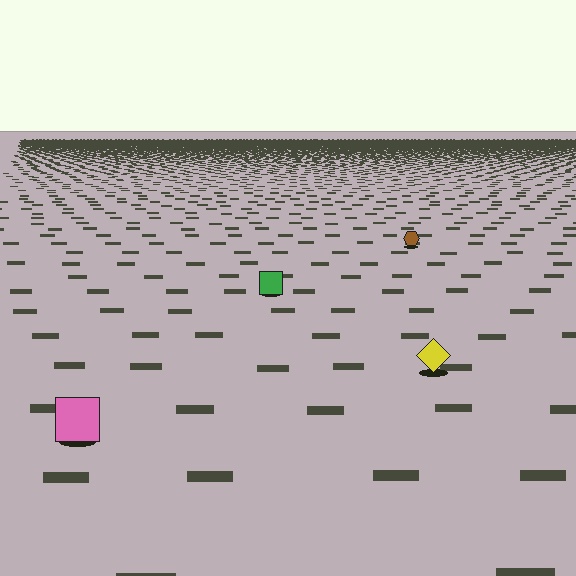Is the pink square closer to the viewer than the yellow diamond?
Yes. The pink square is closer — you can tell from the texture gradient: the ground texture is coarser near it.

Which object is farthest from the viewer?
The brown hexagon is farthest from the viewer. It appears smaller and the ground texture around it is denser.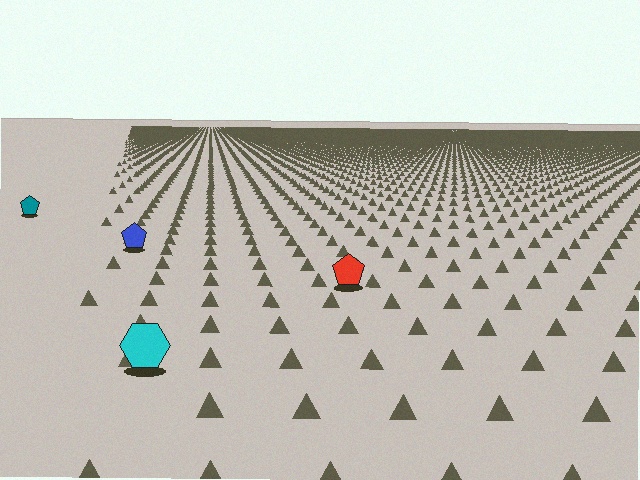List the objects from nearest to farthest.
From nearest to farthest: the cyan hexagon, the red pentagon, the blue pentagon, the teal pentagon.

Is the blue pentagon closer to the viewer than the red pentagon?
No. The red pentagon is closer — you can tell from the texture gradient: the ground texture is coarser near it.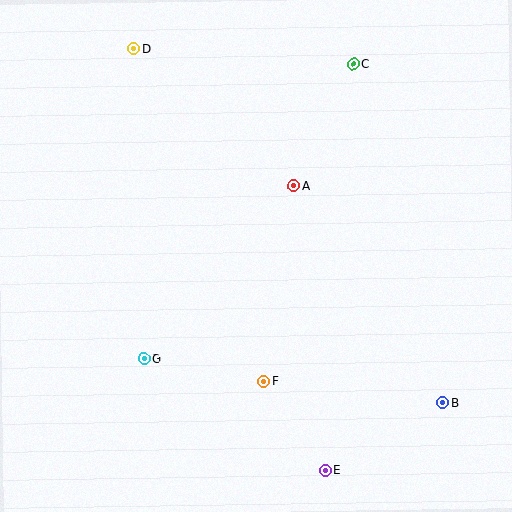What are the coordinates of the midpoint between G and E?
The midpoint between G and E is at (235, 414).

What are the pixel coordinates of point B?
Point B is at (443, 403).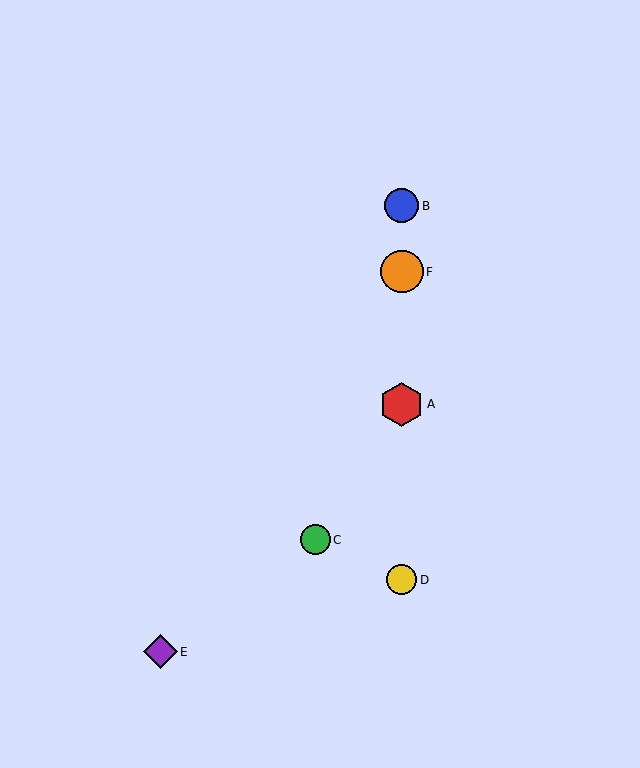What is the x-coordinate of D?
Object D is at x≈402.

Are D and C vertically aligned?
No, D is at x≈402 and C is at x≈316.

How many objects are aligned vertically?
4 objects (A, B, D, F) are aligned vertically.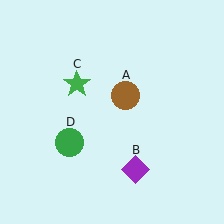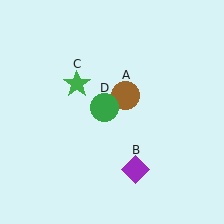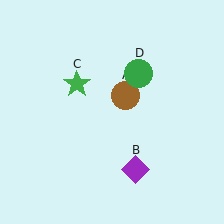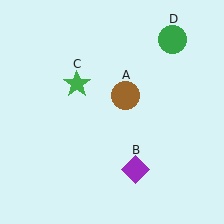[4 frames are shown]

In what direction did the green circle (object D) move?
The green circle (object D) moved up and to the right.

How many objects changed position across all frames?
1 object changed position: green circle (object D).